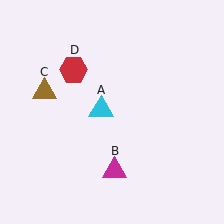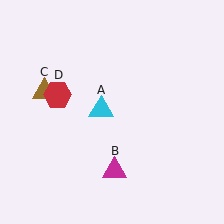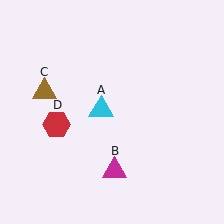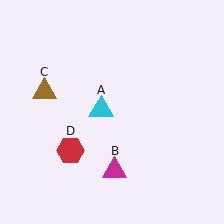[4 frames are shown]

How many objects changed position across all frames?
1 object changed position: red hexagon (object D).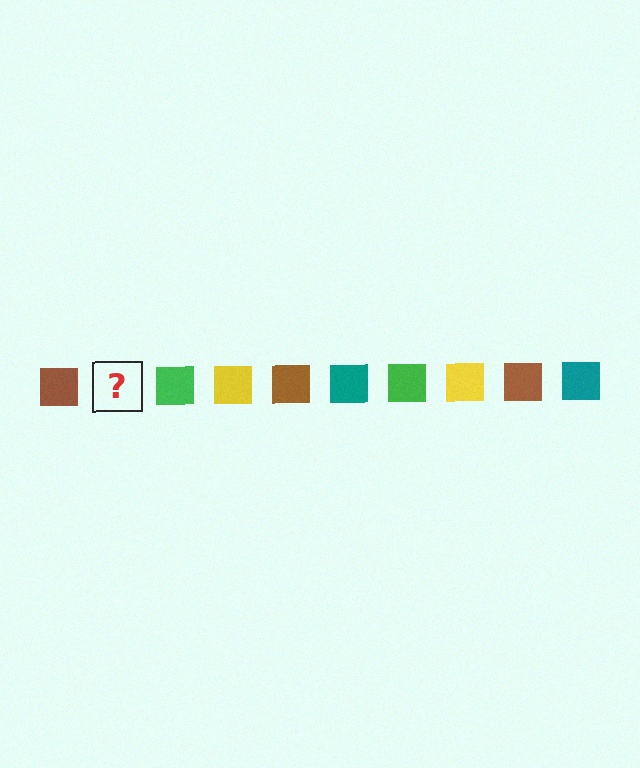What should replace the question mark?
The question mark should be replaced with a teal square.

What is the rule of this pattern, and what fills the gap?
The rule is that the pattern cycles through brown, teal, green, yellow squares. The gap should be filled with a teal square.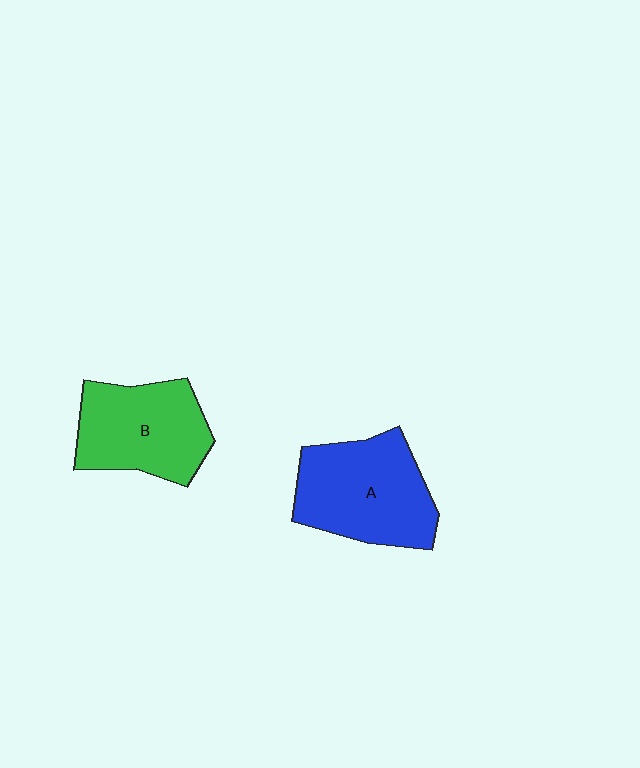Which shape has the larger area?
Shape A (blue).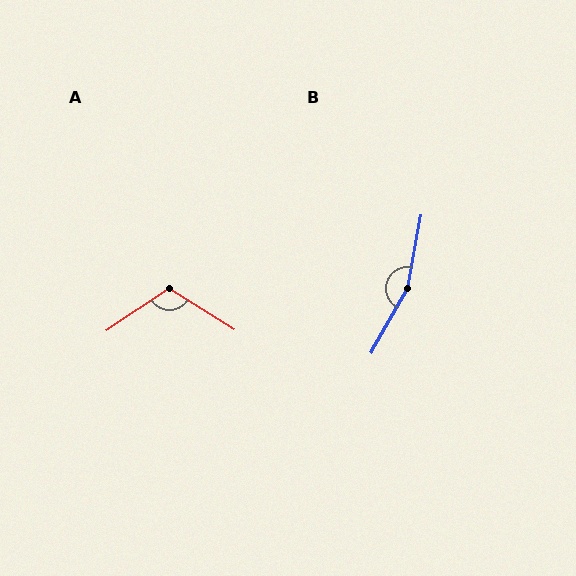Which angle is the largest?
B, at approximately 161 degrees.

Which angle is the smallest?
A, at approximately 114 degrees.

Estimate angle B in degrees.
Approximately 161 degrees.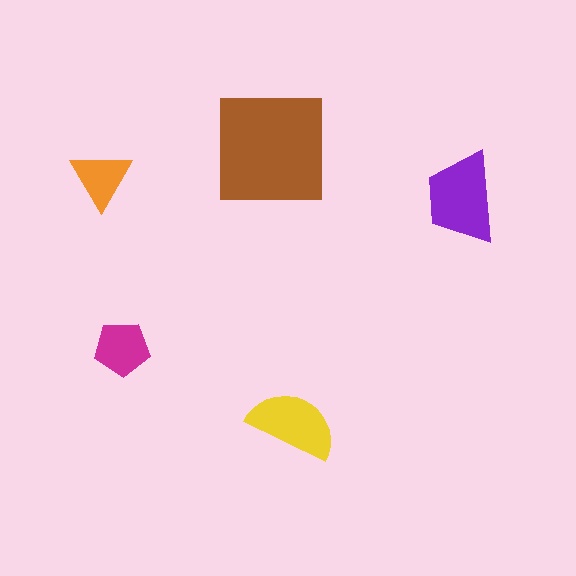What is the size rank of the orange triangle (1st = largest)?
5th.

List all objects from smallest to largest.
The orange triangle, the magenta pentagon, the yellow semicircle, the purple trapezoid, the brown square.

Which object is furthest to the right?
The purple trapezoid is rightmost.